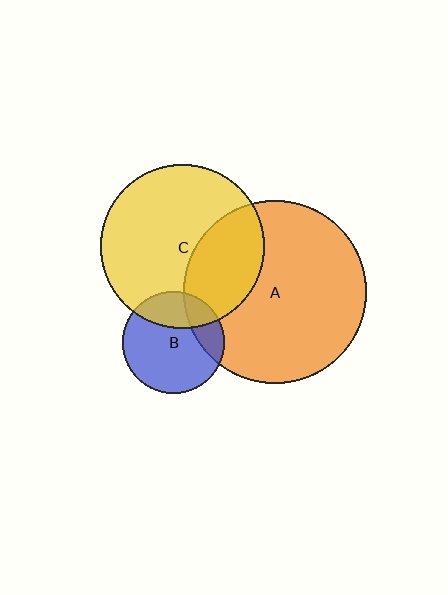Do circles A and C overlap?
Yes.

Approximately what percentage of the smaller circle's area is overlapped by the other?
Approximately 30%.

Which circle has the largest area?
Circle A (orange).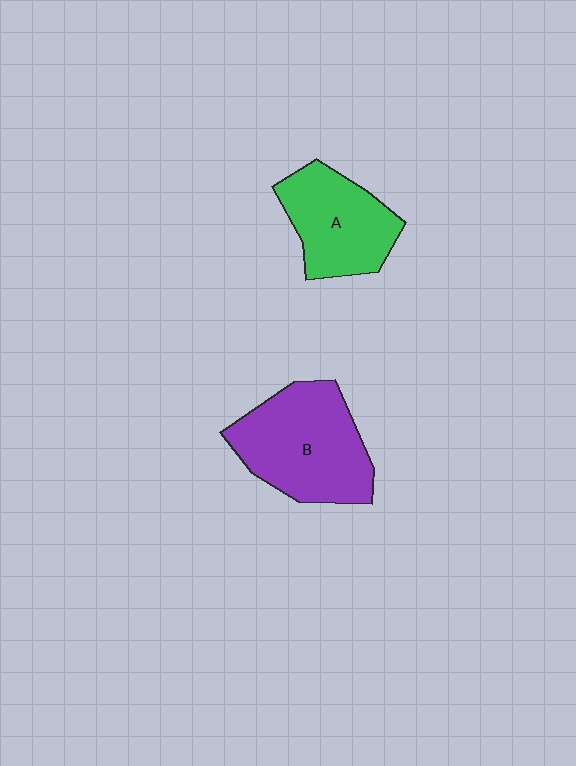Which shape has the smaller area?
Shape A (green).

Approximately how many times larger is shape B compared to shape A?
Approximately 1.3 times.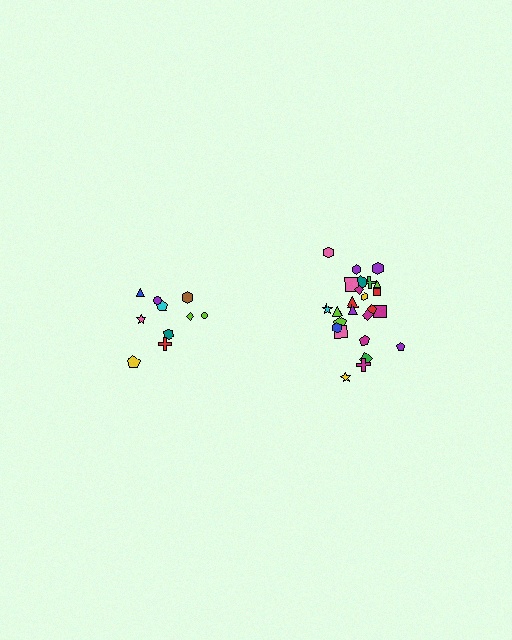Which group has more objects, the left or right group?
The right group.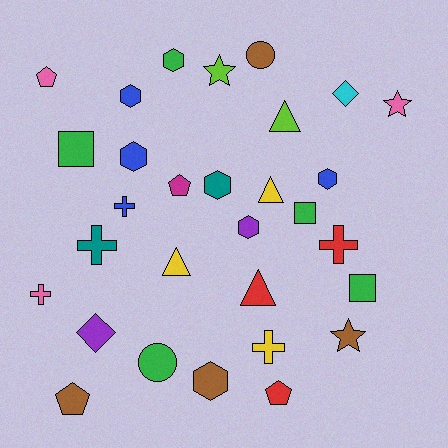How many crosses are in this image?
There are 5 crosses.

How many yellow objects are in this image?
There are 3 yellow objects.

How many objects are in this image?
There are 30 objects.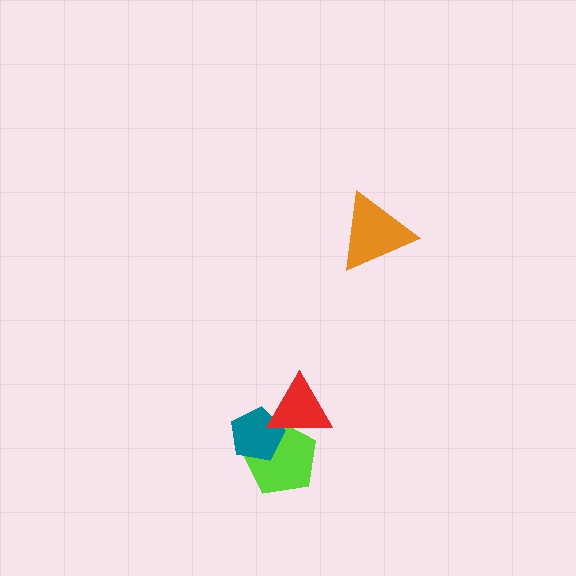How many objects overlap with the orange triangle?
0 objects overlap with the orange triangle.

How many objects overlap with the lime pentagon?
2 objects overlap with the lime pentagon.